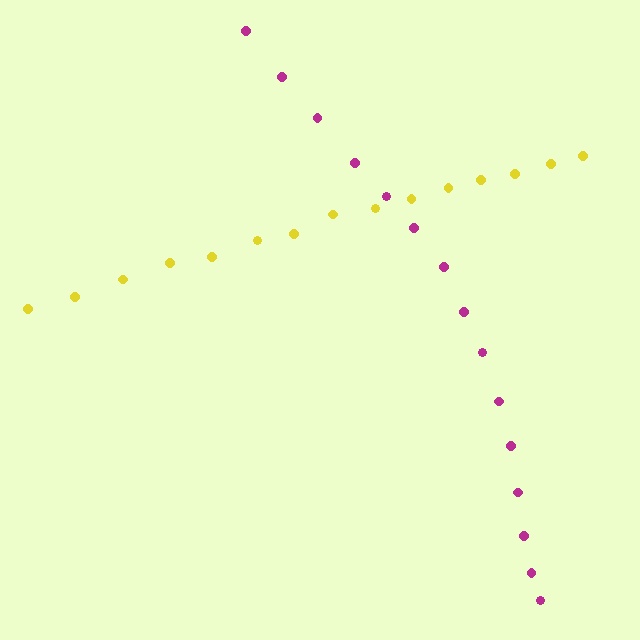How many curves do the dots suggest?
There are 2 distinct paths.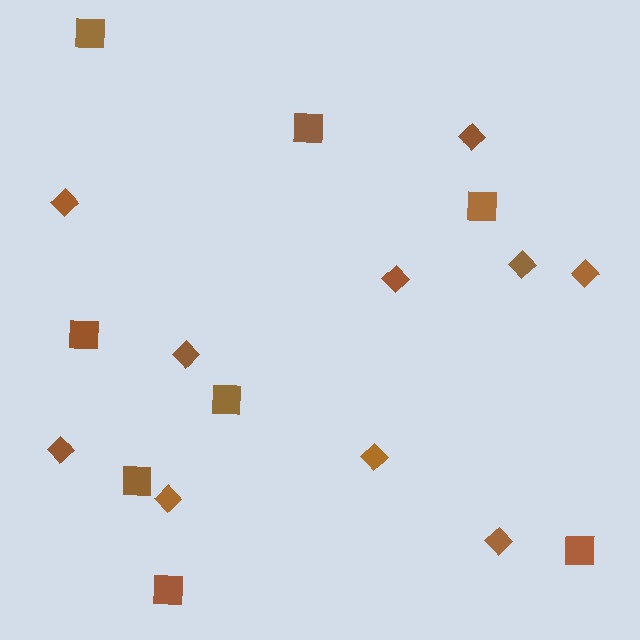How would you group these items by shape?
There are 2 groups: one group of squares (8) and one group of diamonds (10).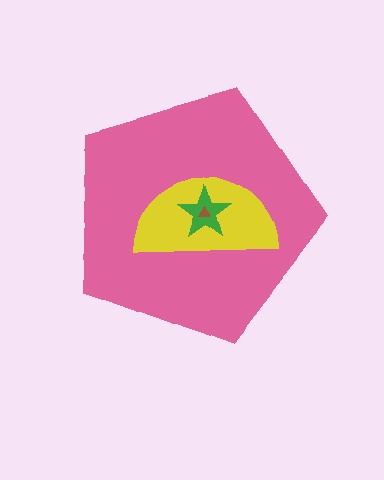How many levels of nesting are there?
4.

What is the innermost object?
The brown triangle.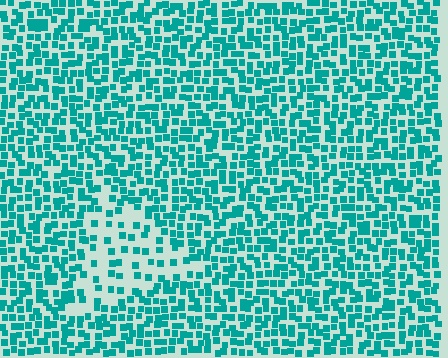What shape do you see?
I see a triangle.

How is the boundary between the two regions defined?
The boundary is defined by a change in element density (approximately 2.3x ratio). All elements are the same color, size, and shape.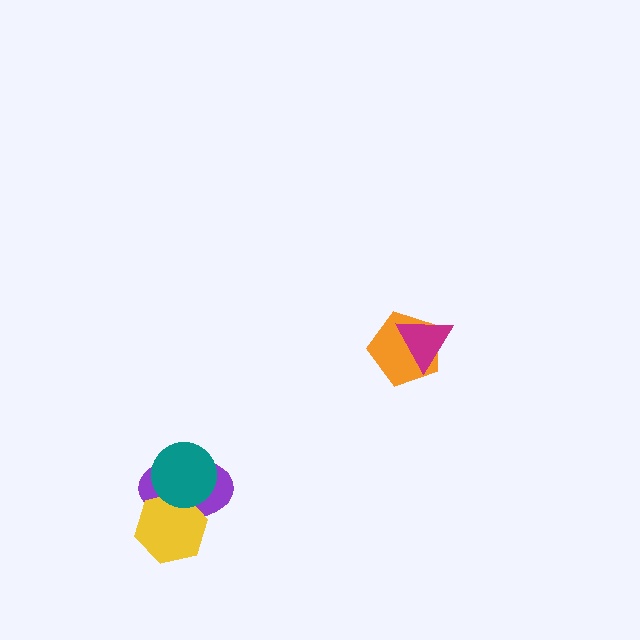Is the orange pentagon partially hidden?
Yes, it is partially covered by another shape.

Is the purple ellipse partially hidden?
Yes, it is partially covered by another shape.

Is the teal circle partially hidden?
No, no other shape covers it.